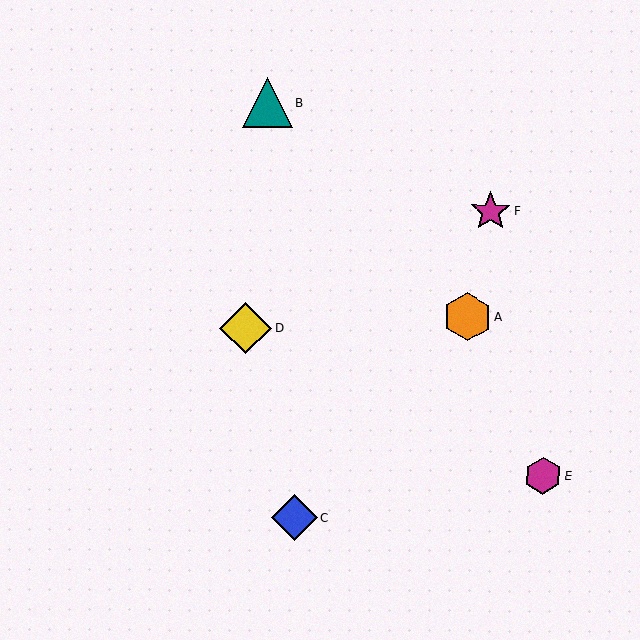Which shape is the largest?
The yellow diamond (labeled D) is the largest.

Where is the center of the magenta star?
The center of the magenta star is at (491, 211).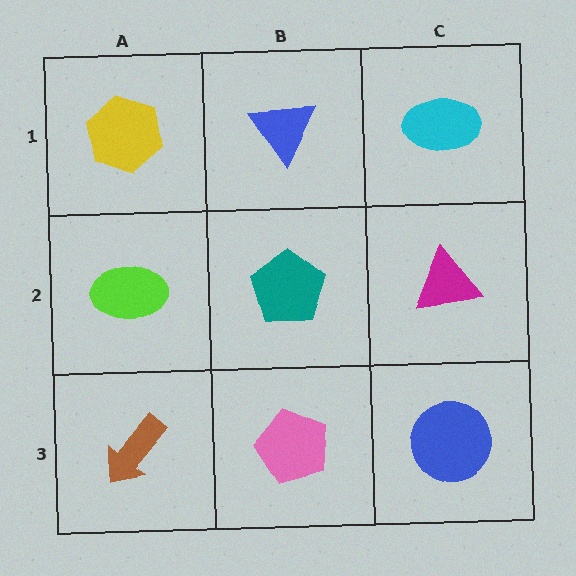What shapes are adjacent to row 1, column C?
A magenta triangle (row 2, column C), a blue triangle (row 1, column B).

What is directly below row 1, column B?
A teal pentagon.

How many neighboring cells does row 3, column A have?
2.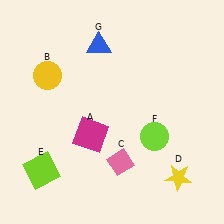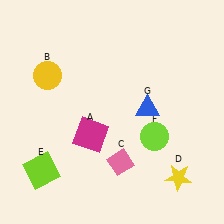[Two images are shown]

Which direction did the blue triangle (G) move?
The blue triangle (G) moved down.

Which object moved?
The blue triangle (G) moved down.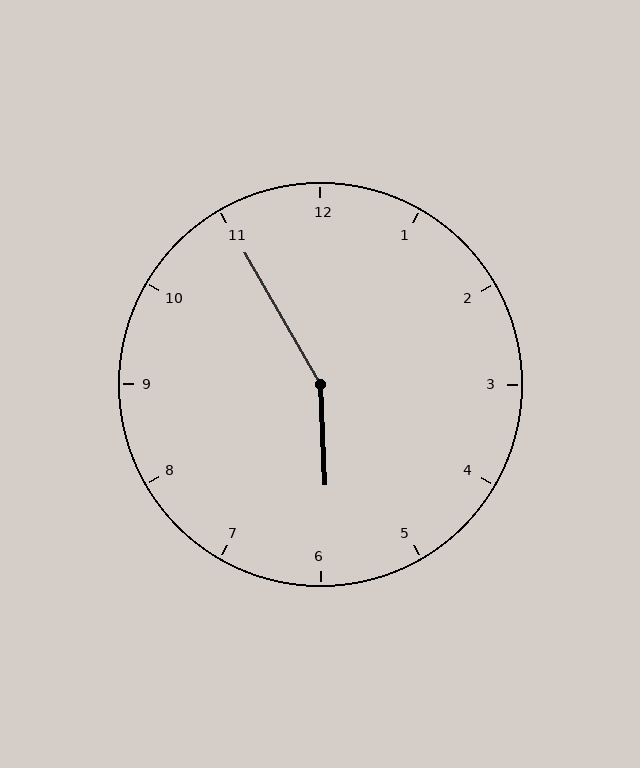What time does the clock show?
5:55.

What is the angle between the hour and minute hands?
Approximately 152 degrees.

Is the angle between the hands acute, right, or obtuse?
It is obtuse.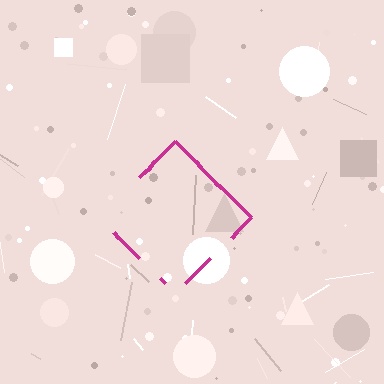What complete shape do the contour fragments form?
The contour fragments form a diamond.